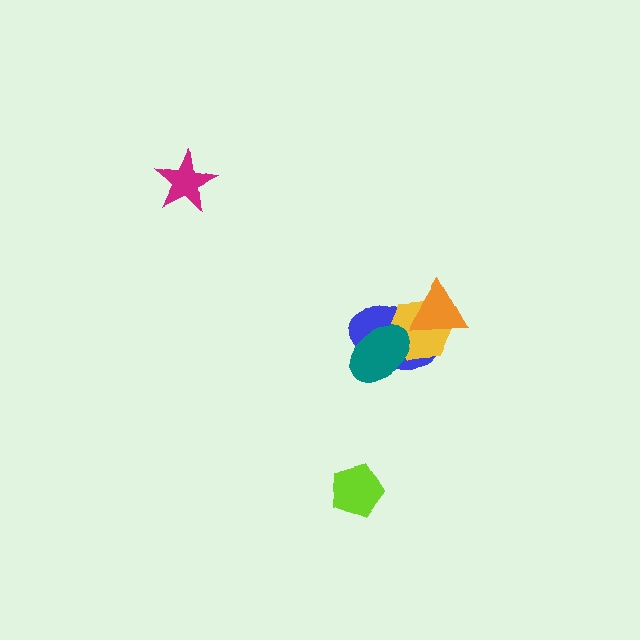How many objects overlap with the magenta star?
0 objects overlap with the magenta star.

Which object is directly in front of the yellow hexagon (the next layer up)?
The orange triangle is directly in front of the yellow hexagon.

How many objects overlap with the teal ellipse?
2 objects overlap with the teal ellipse.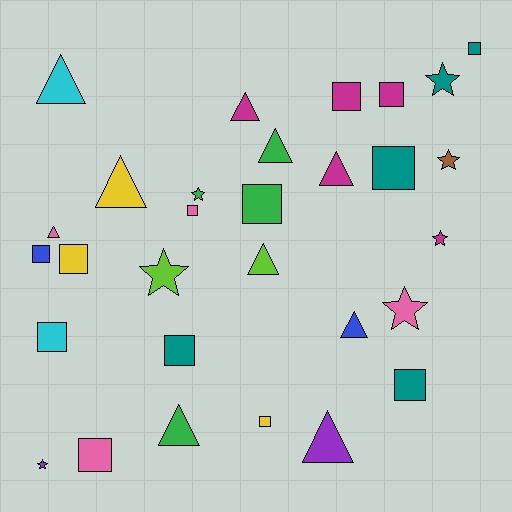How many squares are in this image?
There are 13 squares.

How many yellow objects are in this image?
There are 3 yellow objects.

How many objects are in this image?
There are 30 objects.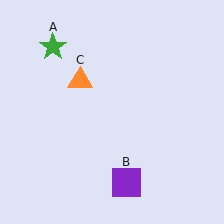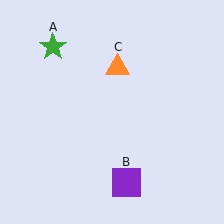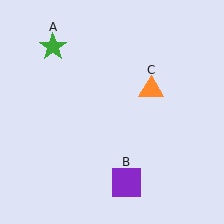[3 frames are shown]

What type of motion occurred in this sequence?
The orange triangle (object C) rotated clockwise around the center of the scene.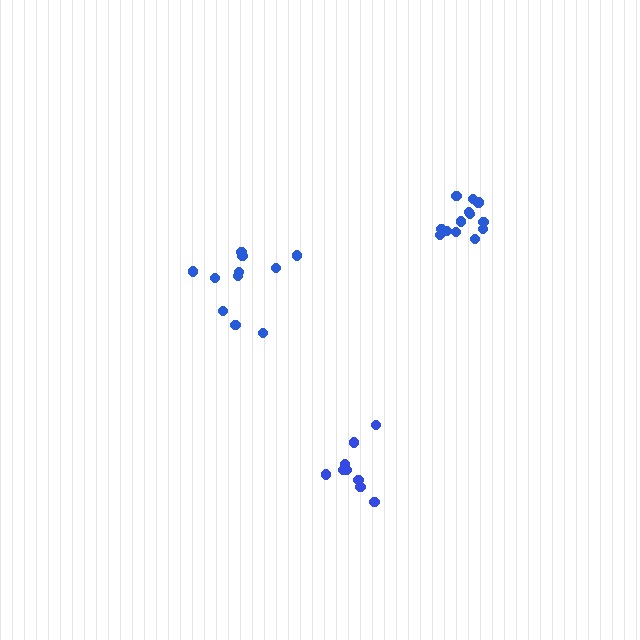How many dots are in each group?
Group 1: 9 dots, Group 2: 11 dots, Group 3: 14 dots (34 total).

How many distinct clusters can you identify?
There are 3 distinct clusters.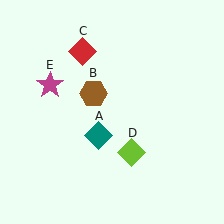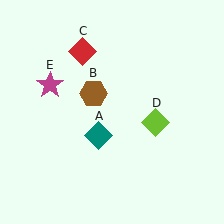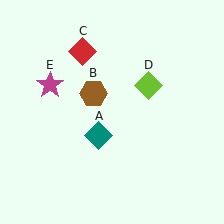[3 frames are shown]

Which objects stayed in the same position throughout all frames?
Teal diamond (object A) and brown hexagon (object B) and red diamond (object C) and magenta star (object E) remained stationary.